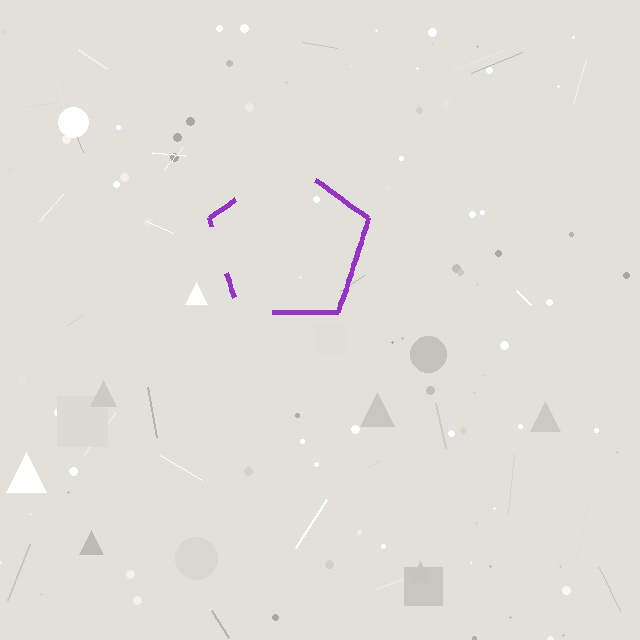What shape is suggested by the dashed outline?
The dashed outline suggests a pentagon.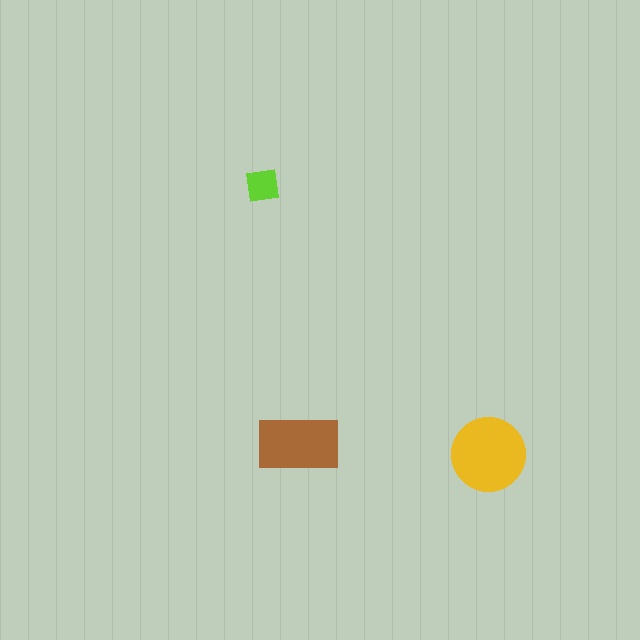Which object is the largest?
The yellow circle.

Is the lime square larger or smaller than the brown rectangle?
Smaller.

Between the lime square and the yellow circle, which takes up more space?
The yellow circle.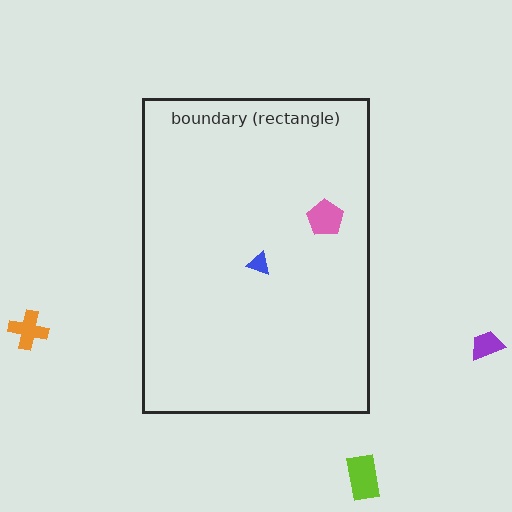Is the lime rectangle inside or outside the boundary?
Outside.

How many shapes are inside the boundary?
2 inside, 3 outside.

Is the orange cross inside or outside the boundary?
Outside.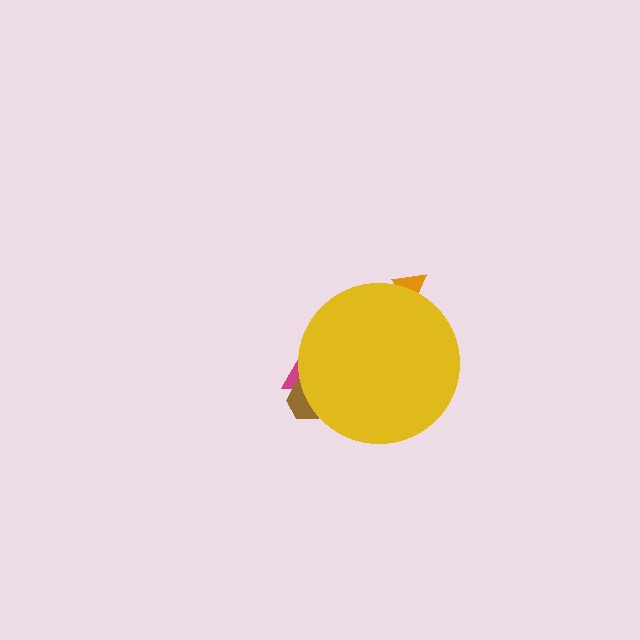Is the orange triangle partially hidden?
Yes, the orange triangle is partially hidden behind the yellow circle.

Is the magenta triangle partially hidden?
Yes, the magenta triangle is partially hidden behind the yellow circle.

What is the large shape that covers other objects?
A yellow circle.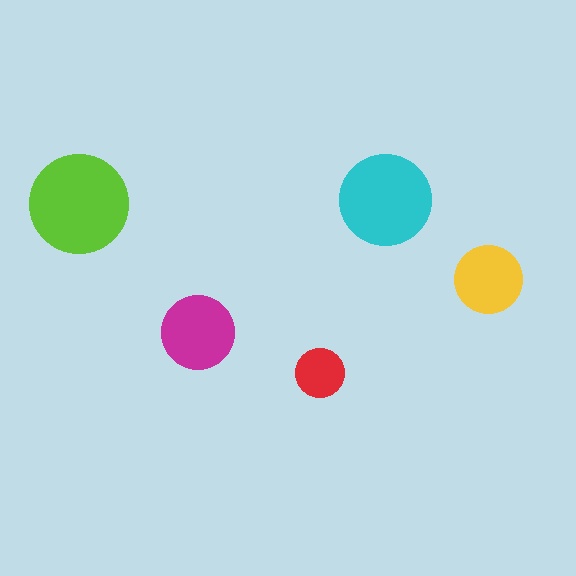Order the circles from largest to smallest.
the lime one, the cyan one, the magenta one, the yellow one, the red one.